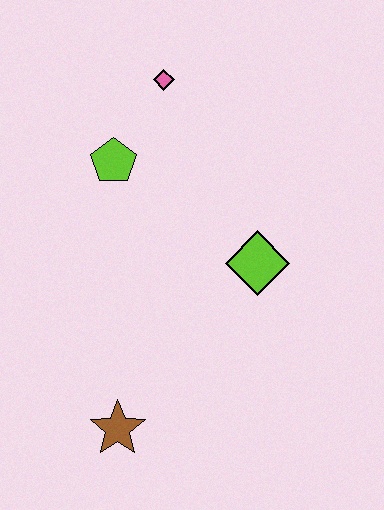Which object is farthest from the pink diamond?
The brown star is farthest from the pink diamond.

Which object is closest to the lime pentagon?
The pink diamond is closest to the lime pentagon.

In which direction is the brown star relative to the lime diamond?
The brown star is below the lime diamond.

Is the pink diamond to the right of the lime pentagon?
Yes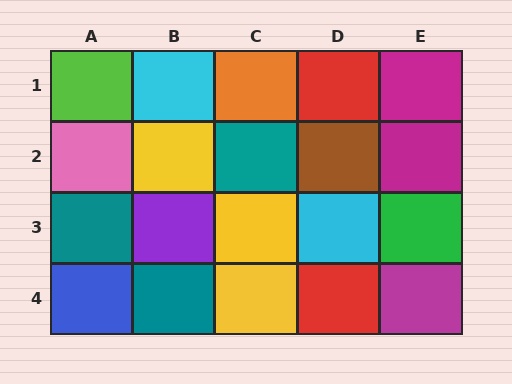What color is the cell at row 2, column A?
Pink.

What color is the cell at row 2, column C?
Teal.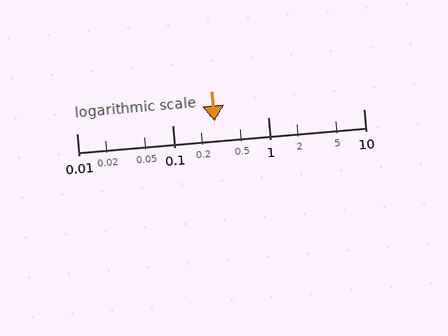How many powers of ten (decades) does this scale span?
The scale spans 3 decades, from 0.01 to 10.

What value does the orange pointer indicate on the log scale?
The pointer indicates approximately 0.28.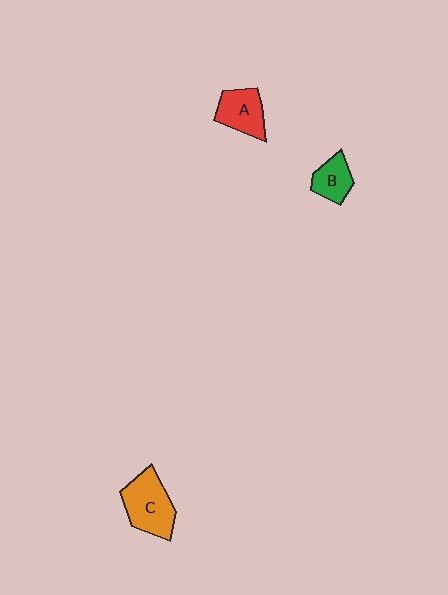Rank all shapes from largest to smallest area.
From largest to smallest: C (orange), A (red), B (green).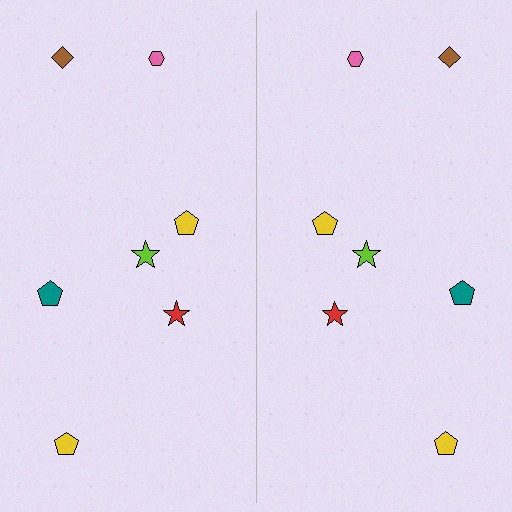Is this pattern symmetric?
Yes, this pattern has bilateral (reflection) symmetry.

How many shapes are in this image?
There are 14 shapes in this image.